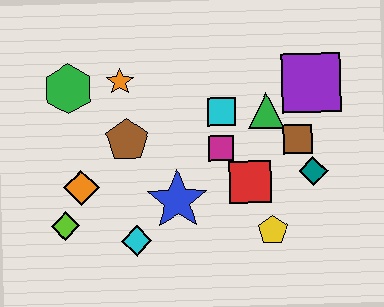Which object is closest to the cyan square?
The magenta square is closest to the cyan square.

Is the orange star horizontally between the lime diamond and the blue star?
Yes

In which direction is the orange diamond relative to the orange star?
The orange diamond is below the orange star.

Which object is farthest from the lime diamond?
The purple square is farthest from the lime diamond.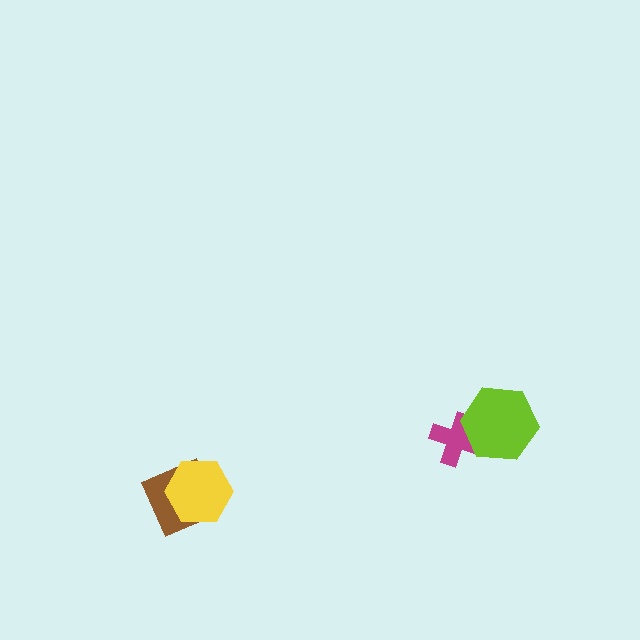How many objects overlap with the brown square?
1 object overlaps with the brown square.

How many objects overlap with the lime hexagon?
1 object overlaps with the lime hexagon.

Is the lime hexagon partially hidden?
No, no other shape covers it.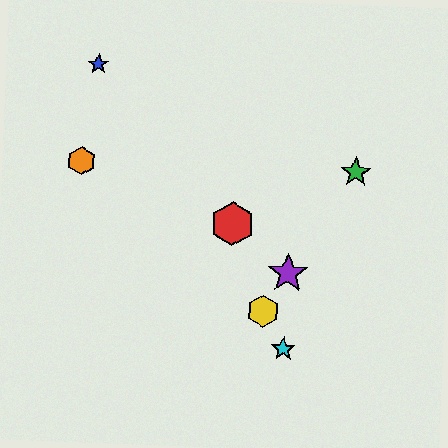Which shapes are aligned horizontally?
The green star, the orange hexagon are aligned horizontally.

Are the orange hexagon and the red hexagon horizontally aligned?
No, the orange hexagon is at y≈161 and the red hexagon is at y≈224.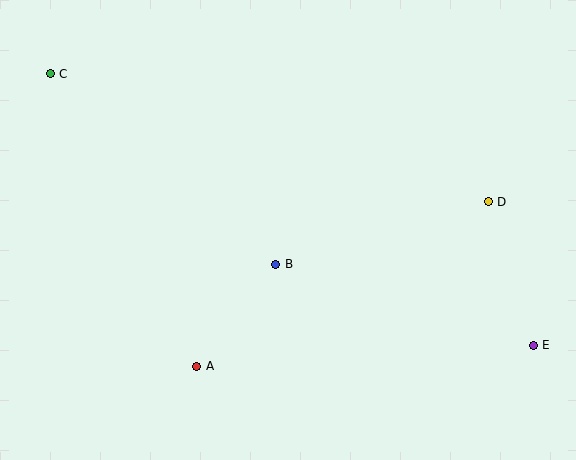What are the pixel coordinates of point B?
Point B is at (276, 264).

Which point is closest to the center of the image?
Point B at (276, 264) is closest to the center.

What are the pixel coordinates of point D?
Point D is at (488, 202).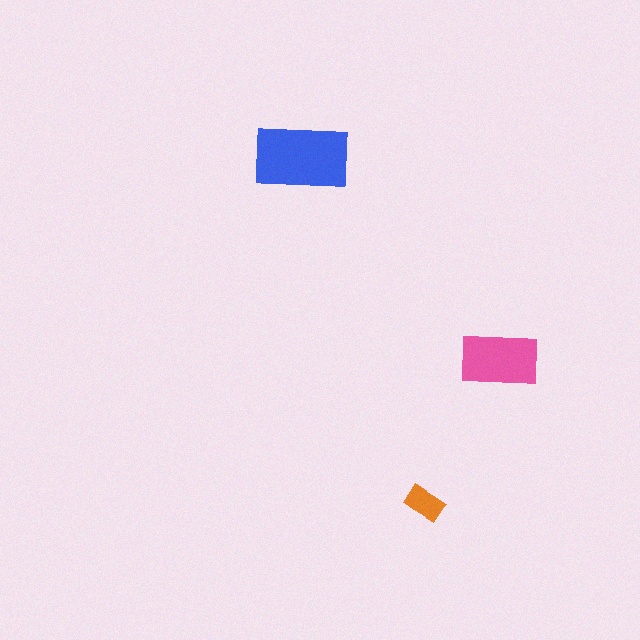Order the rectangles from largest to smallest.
the blue one, the pink one, the orange one.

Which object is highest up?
The blue rectangle is topmost.